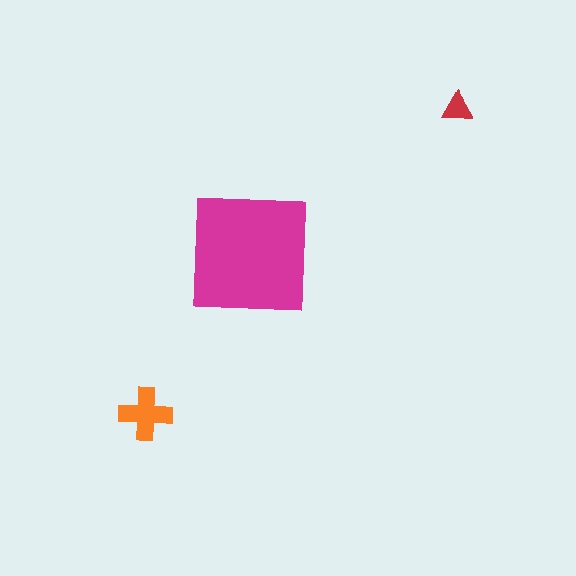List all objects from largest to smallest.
The magenta square, the orange cross, the red triangle.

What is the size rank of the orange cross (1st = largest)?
2nd.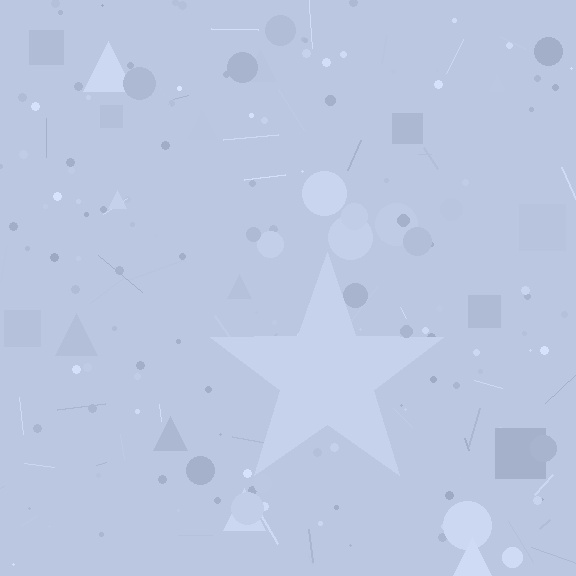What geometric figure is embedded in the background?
A star is embedded in the background.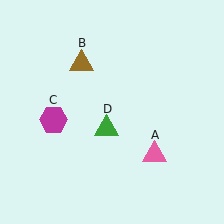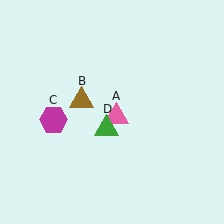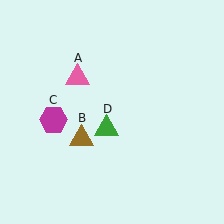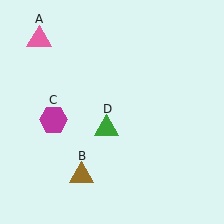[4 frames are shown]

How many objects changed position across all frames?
2 objects changed position: pink triangle (object A), brown triangle (object B).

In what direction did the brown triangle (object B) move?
The brown triangle (object B) moved down.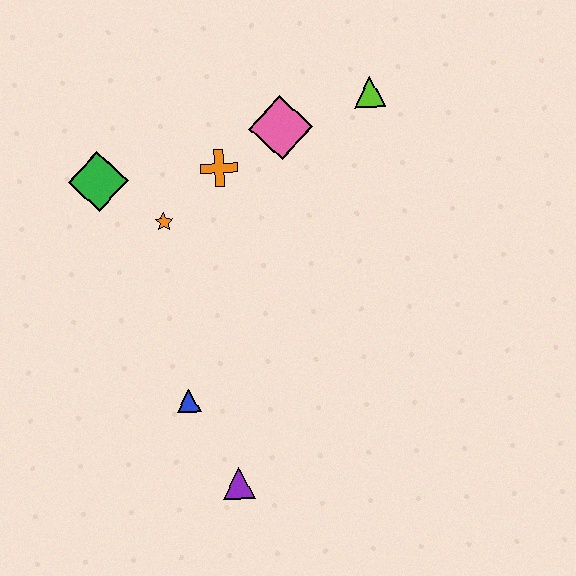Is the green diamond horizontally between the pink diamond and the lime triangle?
No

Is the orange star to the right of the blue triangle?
No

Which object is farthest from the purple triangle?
The lime triangle is farthest from the purple triangle.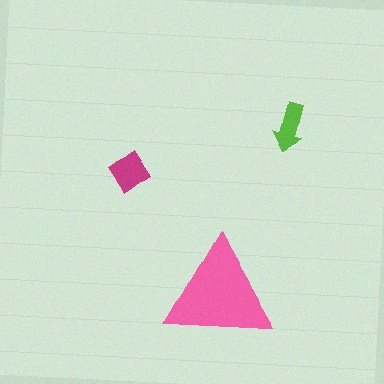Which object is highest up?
The lime arrow is topmost.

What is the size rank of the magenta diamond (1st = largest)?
2nd.